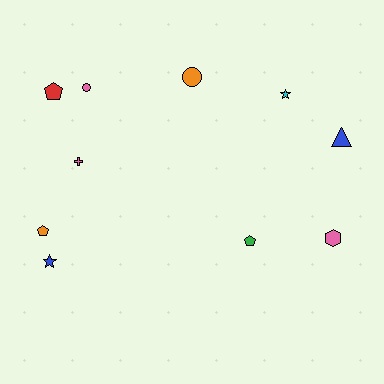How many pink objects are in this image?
There are 3 pink objects.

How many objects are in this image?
There are 10 objects.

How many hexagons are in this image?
There is 1 hexagon.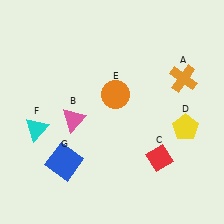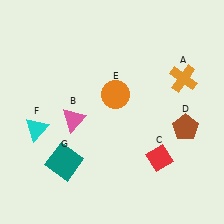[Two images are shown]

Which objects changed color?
D changed from yellow to brown. G changed from blue to teal.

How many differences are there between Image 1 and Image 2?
There are 2 differences between the two images.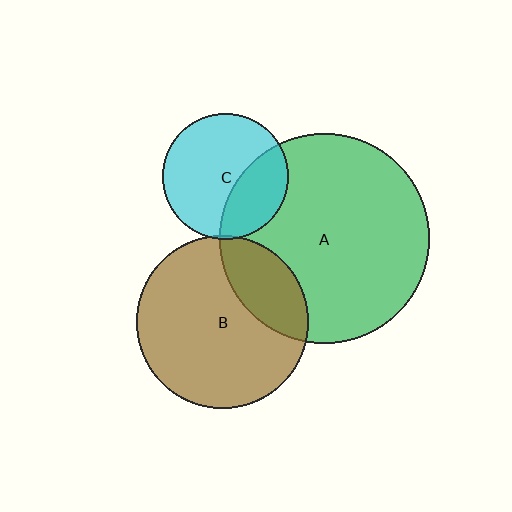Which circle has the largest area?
Circle A (green).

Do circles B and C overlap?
Yes.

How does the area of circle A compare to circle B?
Approximately 1.5 times.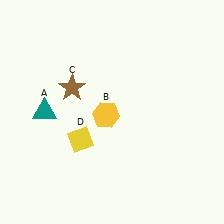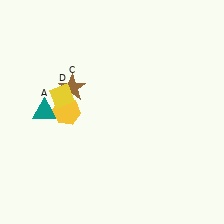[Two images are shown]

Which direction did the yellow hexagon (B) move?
The yellow hexagon (B) moved left.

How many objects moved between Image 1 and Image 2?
2 objects moved between the two images.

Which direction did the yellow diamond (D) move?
The yellow diamond (D) moved up.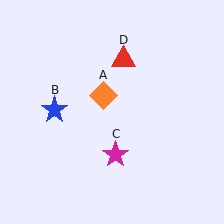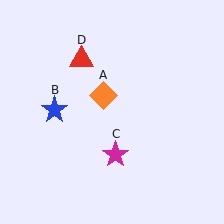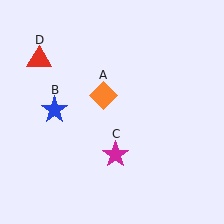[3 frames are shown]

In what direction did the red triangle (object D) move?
The red triangle (object D) moved left.